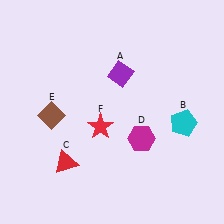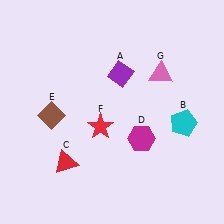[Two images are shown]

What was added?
A pink triangle (G) was added in Image 2.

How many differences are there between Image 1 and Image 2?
There is 1 difference between the two images.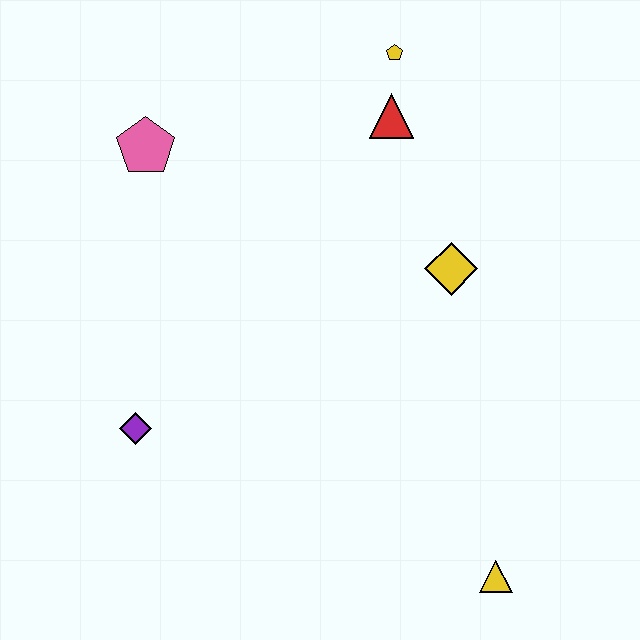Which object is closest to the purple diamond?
The pink pentagon is closest to the purple diamond.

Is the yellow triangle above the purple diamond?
No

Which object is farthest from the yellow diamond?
The purple diamond is farthest from the yellow diamond.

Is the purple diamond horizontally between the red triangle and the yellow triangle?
No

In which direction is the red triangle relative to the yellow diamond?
The red triangle is above the yellow diamond.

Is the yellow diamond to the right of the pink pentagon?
Yes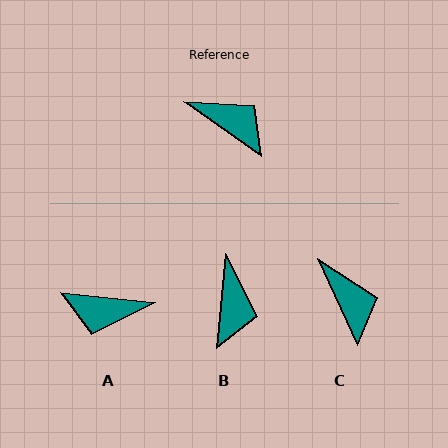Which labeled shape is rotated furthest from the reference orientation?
A, about 150 degrees away.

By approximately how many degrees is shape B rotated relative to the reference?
Approximately 60 degrees clockwise.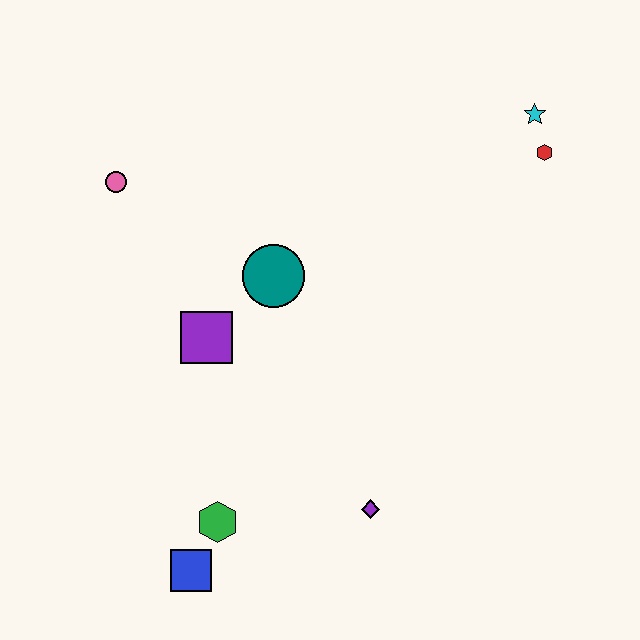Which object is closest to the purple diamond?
The green hexagon is closest to the purple diamond.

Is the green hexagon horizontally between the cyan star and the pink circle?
Yes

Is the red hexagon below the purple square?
No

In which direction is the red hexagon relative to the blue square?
The red hexagon is above the blue square.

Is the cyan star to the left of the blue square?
No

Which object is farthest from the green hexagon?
The cyan star is farthest from the green hexagon.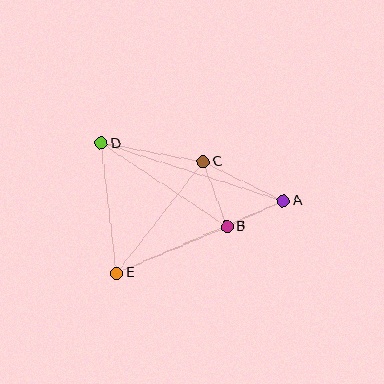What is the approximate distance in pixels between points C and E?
The distance between C and E is approximately 141 pixels.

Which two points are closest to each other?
Points A and B are closest to each other.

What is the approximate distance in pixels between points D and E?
The distance between D and E is approximately 131 pixels.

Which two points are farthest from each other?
Points A and D are farthest from each other.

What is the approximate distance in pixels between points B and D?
The distance between B and D is approximately 151 pixels.